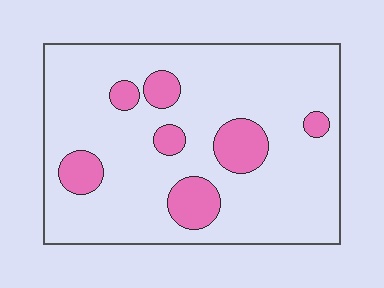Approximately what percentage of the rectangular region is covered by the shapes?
Approximately 15%.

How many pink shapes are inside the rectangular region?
7.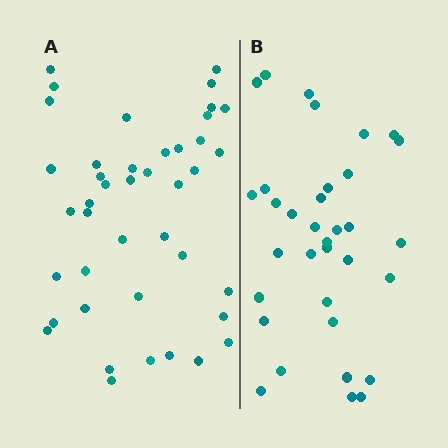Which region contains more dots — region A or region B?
Region A (the left region) has more dots.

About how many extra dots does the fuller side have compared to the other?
Region A has roughly 8 or so more dots than region B.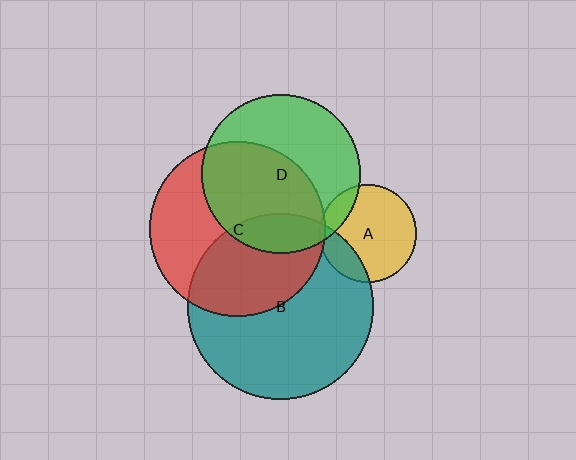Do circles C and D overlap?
Yes.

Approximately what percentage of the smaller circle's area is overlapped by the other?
Approximately 55%.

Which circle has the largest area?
Circle B (teal).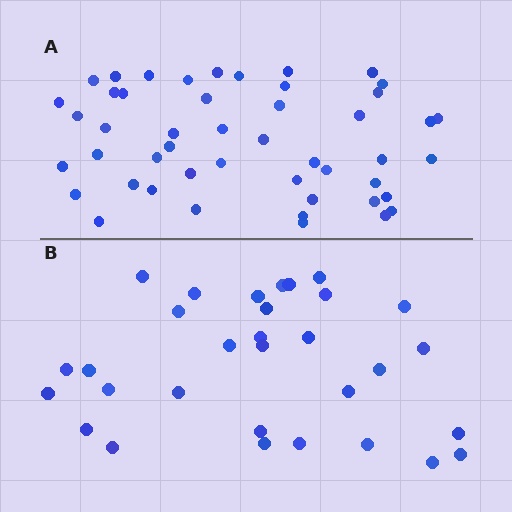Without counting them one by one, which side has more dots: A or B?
Region A (the top region) has more dots.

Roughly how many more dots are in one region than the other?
Region A has approximately 15 more dots than region B.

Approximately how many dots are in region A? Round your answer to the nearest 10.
About 50 dots. (The exact count is 48, which rounds to 50.)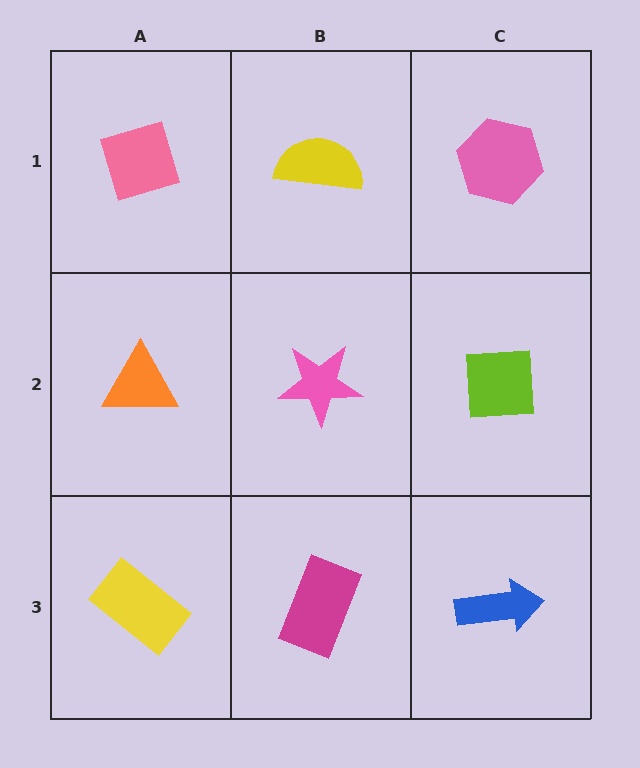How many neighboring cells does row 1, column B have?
3.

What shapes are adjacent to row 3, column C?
A lime square (row 2, column C), a magenta rectangle (row 3, column B).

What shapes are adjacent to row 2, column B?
A yellow semicircle (row 1, column B), a magenta rectangle (row 3, column B), an orange triangle (row 2, column A), a lime square (row 2, column C).